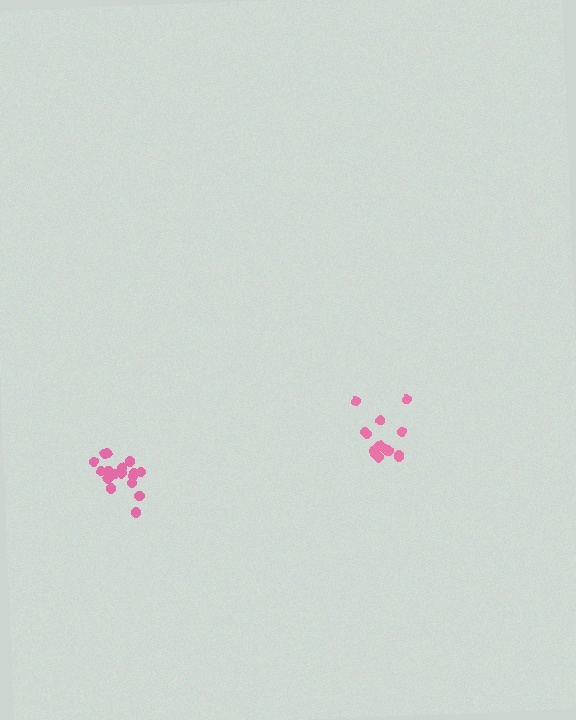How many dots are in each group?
Group 1: 18 dots, Group 2: 15 dots (33 total).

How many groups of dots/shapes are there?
There are 2 groups.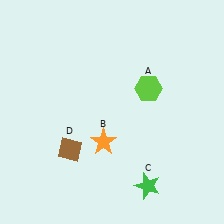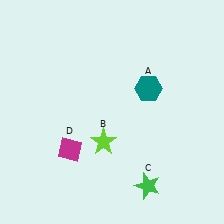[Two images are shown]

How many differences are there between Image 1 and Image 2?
There are 3 differences between the two images.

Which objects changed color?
A changed from lime to teal. B changed from orange to lime. D changed from brown to magenta.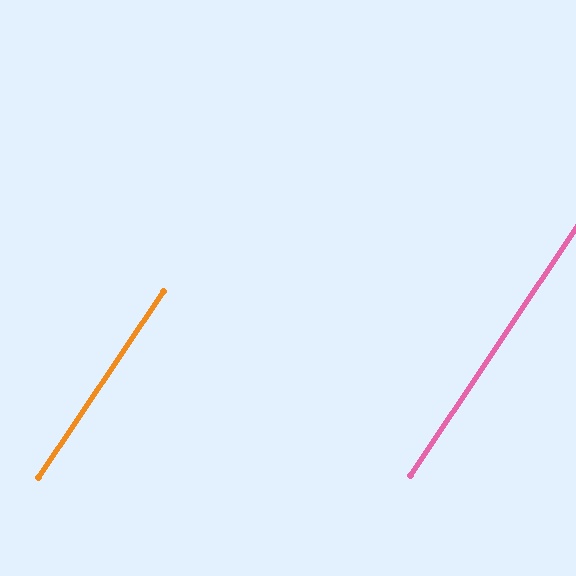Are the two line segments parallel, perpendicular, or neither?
Parallel — their directions differ by only 0.3°.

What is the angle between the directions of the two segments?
Approximately 0 degrees.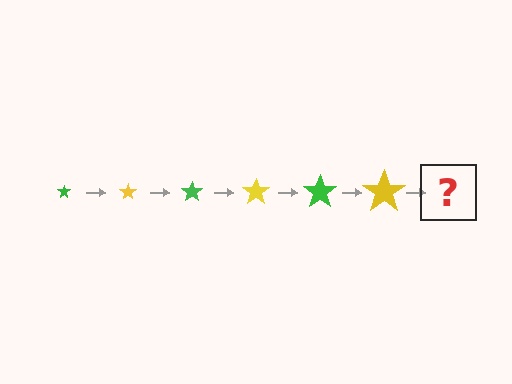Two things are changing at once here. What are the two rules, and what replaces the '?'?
The two rules are that the star grows larger each step and the color cycles through green and yellow. The '?' should be a green star, larger than the previous one.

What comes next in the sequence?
The next element should be a green star, larger than the previous one.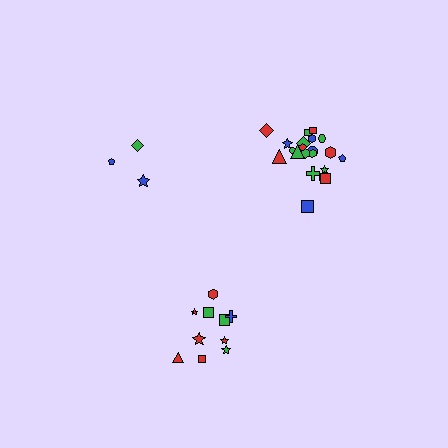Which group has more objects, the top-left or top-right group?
The top-right group.